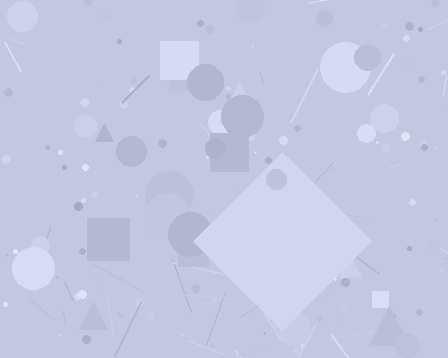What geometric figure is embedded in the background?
A diamond is embedded in the background.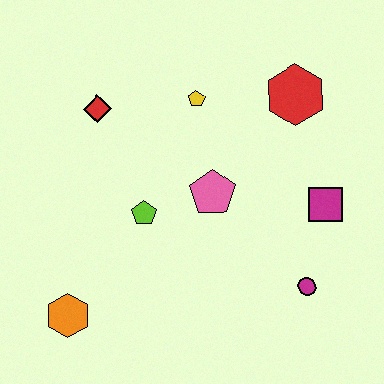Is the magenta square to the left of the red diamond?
No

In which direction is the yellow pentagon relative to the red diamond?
The yellow pentagon is to the right of the red diamond.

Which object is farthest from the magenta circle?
The red diamond is farthest from the magenta circle.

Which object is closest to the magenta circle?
The magenta square is closest to the magenta circle.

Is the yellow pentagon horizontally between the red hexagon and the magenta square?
No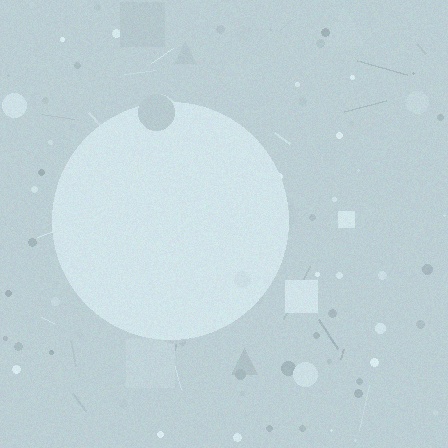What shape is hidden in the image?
A circle is hidden in the image.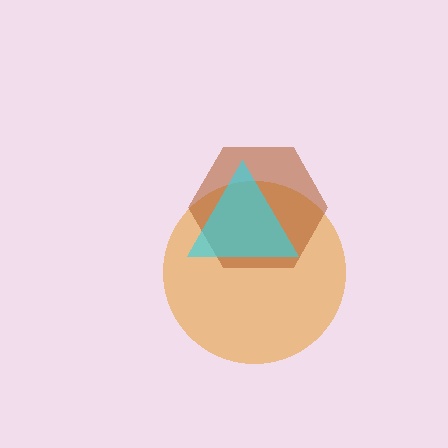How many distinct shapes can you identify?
There are 3 distinct shapes: an orange circle, a brown hexagon, a cyan triangle.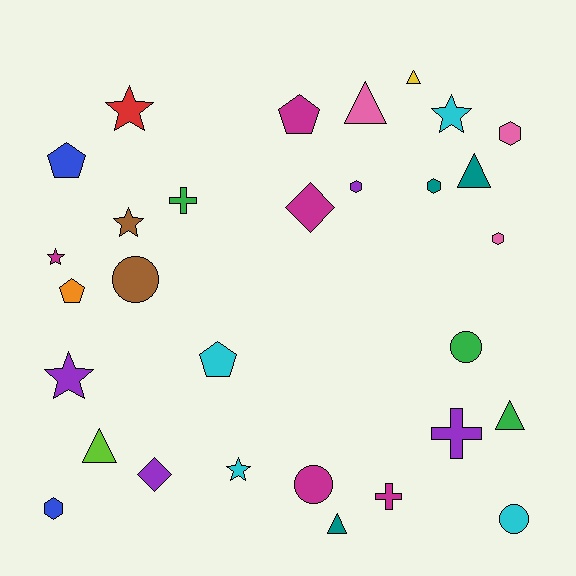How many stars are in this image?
There are 6 stars.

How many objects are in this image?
There are 30 objects.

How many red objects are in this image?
There is 1 red object.